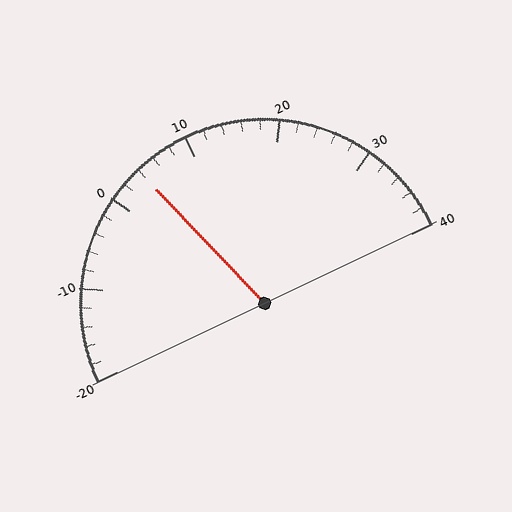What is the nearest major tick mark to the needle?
The nearest major tick mark is 0.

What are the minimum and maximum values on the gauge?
The gauge ranges from -20 to 40.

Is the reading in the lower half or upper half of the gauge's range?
The reading is in the lower half of the range (-20 to 40).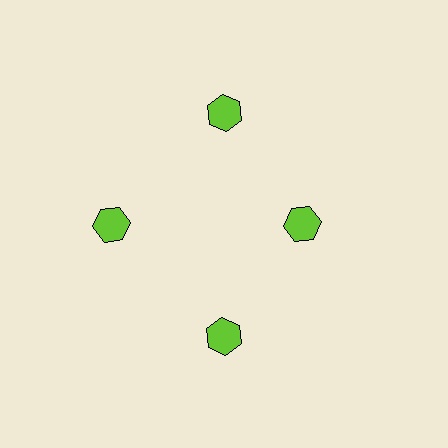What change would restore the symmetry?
The symmetry would be restored by moving it outward, back onto the ring so that all 4 hexagons sit at equal angles and equal distance from the center.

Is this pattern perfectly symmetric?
No. The 4 lime hexagons are arranged in a ring, but one element near the 3 o'clock position is pulled inward toward the center, breaking the 4-fold rotational symmetry.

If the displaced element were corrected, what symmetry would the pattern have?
It would have 4-fold rotational symmetry — the pattern would map onto itself every 90 degrees.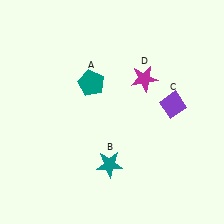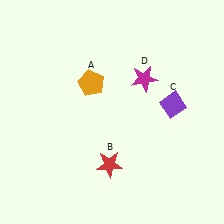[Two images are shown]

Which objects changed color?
A changed from teal to orange. B changed from teal to red.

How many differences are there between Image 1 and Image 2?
There are 2 differences between the two images.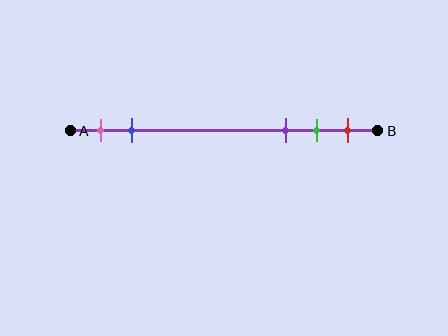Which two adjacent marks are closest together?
The green and red marks are the closest adjacent pair.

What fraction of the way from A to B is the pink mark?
The pink mark is approximately 10% (0.1) of the way from A to B.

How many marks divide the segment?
There are 5 marks dividing the segment.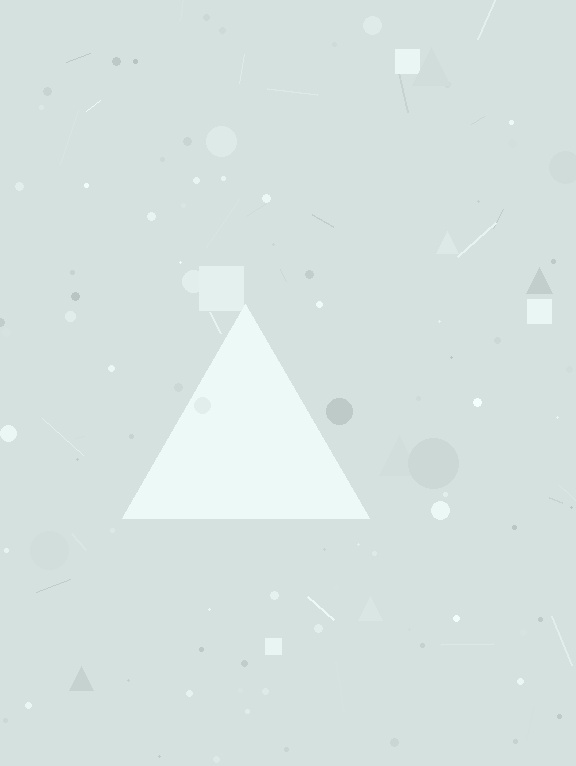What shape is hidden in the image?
A triangle is hidden in the image.